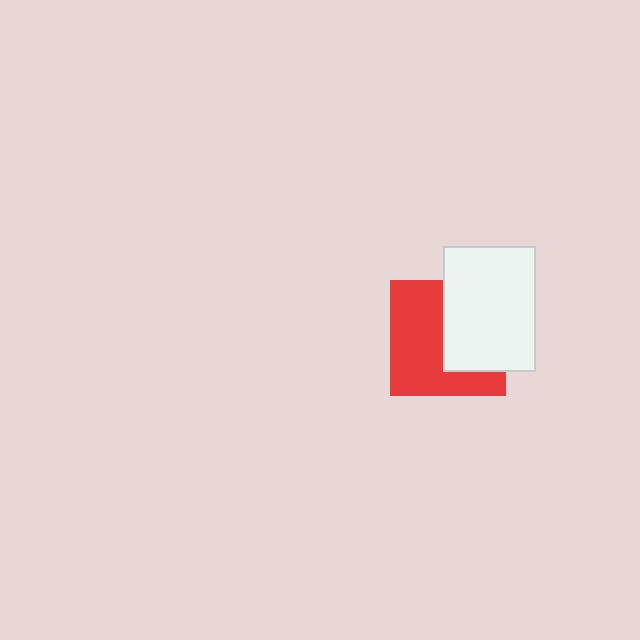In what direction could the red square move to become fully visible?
The red square could move left. That would shift it out from behind the white rectangle entirely.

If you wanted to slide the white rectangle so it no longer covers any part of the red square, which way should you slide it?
Slide it right — that is the most direct way to separate the two shapes.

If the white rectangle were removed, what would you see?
You would see the complete red square.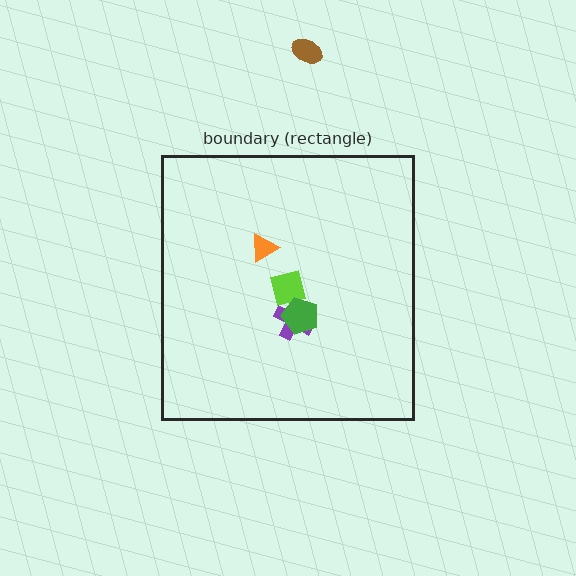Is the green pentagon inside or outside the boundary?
Inside.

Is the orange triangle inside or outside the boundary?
Inside.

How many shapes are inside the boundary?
4 inside, 1 outside.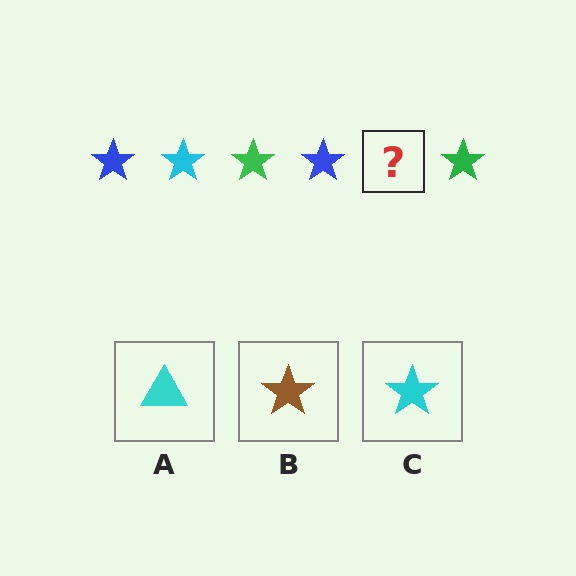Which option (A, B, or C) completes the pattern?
C.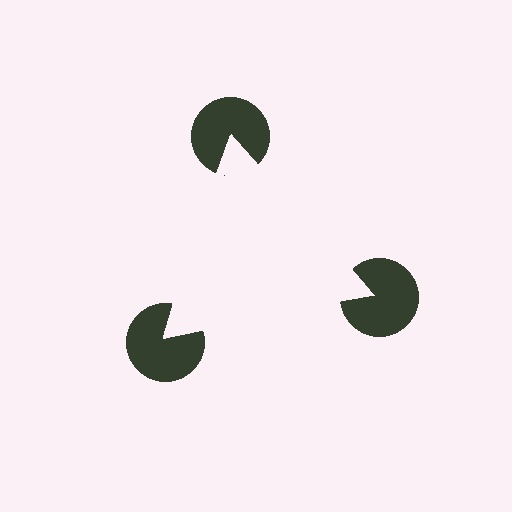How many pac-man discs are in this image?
There are 3 — one at each vertex of the illusory triangle.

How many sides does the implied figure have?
3 sides.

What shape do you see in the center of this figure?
An illusory triangle — its edges are inferred from the aligned wedge cuts in the pac-man discs, not physically drawn.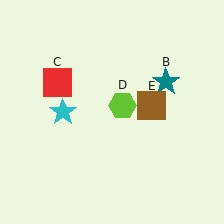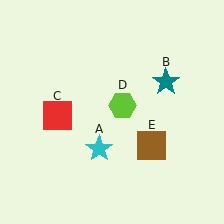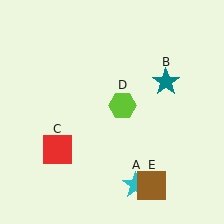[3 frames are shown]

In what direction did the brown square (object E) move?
The brown square (object E) moved down.